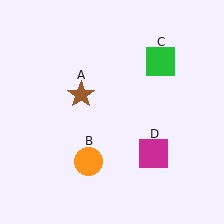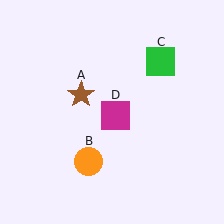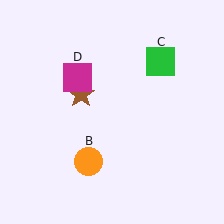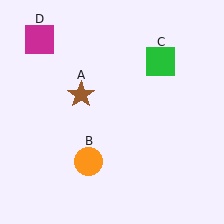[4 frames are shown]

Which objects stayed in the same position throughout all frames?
Brown star (object A) and orange circle (object B) and green square (object C) remained stationary.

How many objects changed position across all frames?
1 object changed position: magenta square (object D).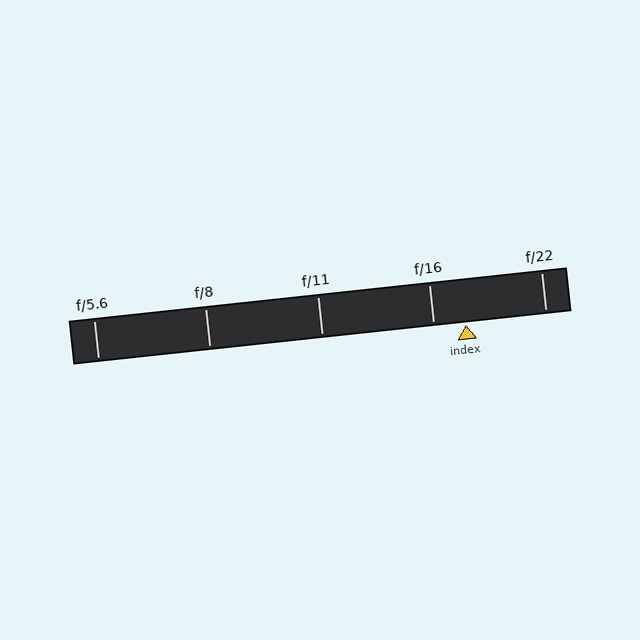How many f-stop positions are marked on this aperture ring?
There are 5 f-stop positions marked.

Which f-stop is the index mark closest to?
The index mark is closest to f/16.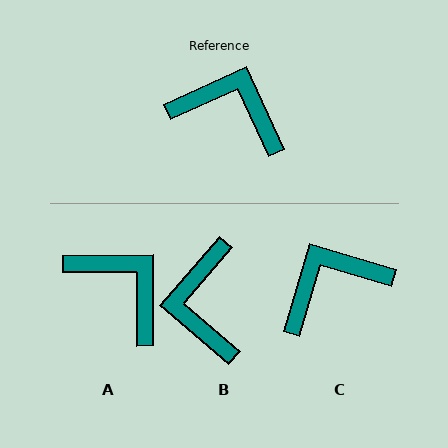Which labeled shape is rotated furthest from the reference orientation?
B, about 115 degrees away.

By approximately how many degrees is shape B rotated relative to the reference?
Approximately 115 degrees counter-clockwise.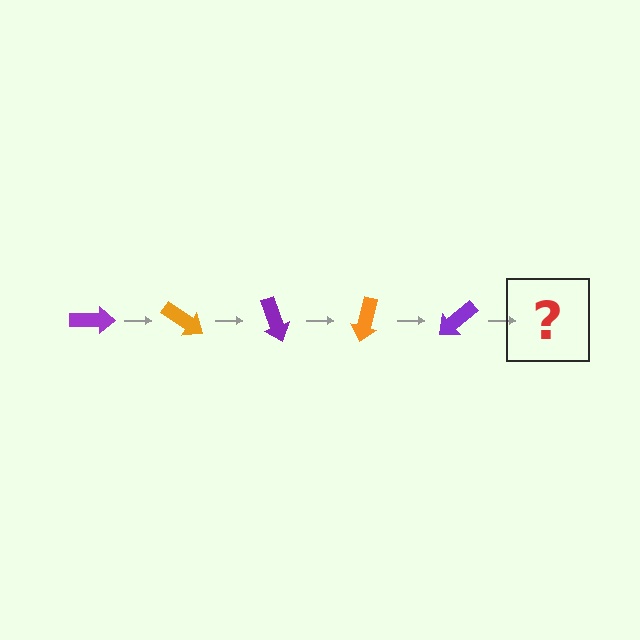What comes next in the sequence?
The next element should be an orange arrow, rotated 175 degrees from the start.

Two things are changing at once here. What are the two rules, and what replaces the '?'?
The two rules are that it rotates 35 degrees each step and the color cycles through purple and orange. The '?' should be an orange arrow, rotated 175 degrees from the start.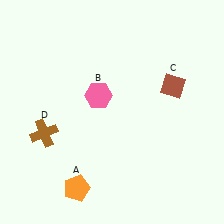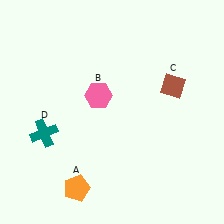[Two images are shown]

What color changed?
The cross (D) changed from brown in Image 1 to teal in Image 2.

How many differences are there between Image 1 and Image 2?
There is 1 difference between the two images.